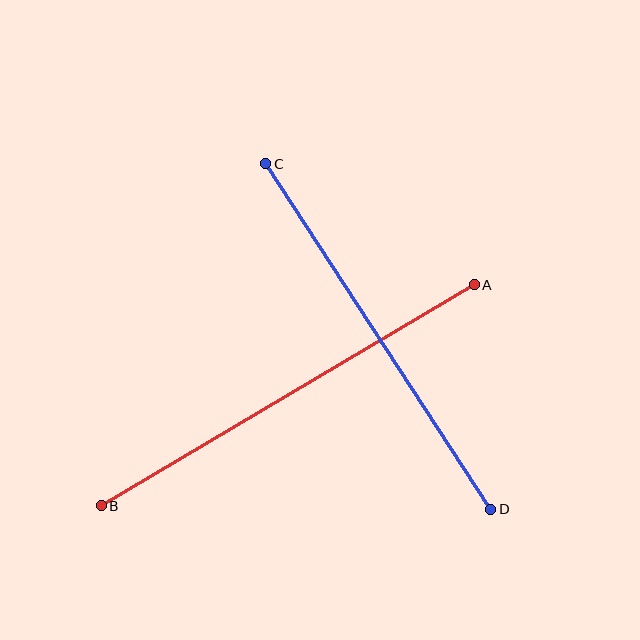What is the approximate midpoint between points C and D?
The midpoint is at approximately (378, 337) pixels.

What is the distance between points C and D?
The distance is approximately 412 pixels.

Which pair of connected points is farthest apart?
Points A and B are farthest apart.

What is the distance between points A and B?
The distance is approximately 434 pixels.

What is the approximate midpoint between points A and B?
The midpoint is at approximately (288, 395) pixels.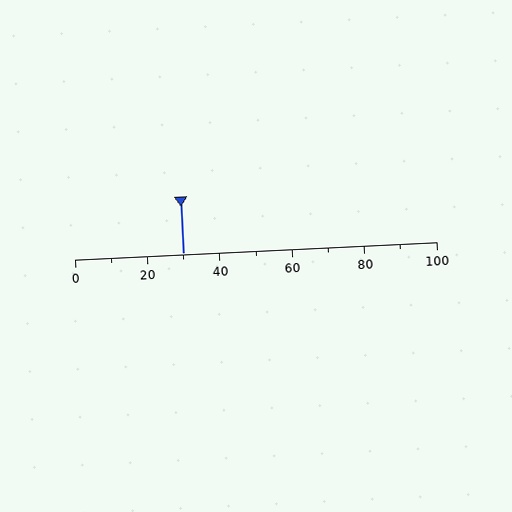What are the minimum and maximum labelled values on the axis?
The axis runs from 0 to 100.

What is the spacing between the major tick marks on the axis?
The major ticks are spaced 20 apart.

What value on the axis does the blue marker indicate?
The marker indicates approximately 30.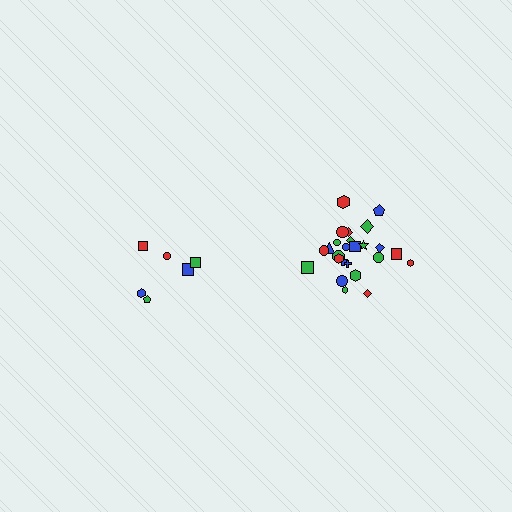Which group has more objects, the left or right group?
The right group.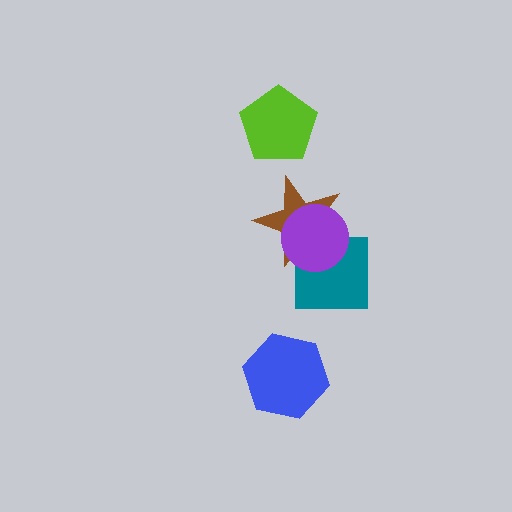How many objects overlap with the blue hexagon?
0 objects overlap with the blue hexagon.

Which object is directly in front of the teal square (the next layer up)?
The brown star is directly in front of the teal square.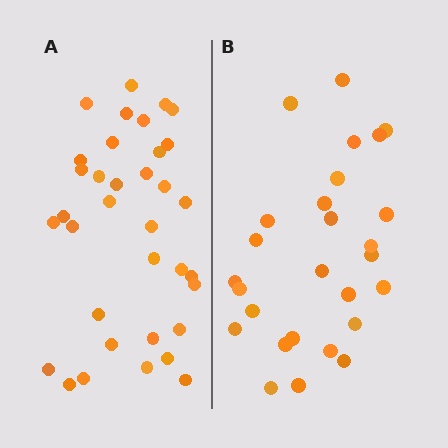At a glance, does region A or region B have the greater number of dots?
Region A (the left region) has more dots.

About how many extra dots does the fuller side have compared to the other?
Region A has roughly 8 or so more dots than region B.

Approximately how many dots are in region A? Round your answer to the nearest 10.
About 40 dots. (The exact count is 35, which rounds to 40.)